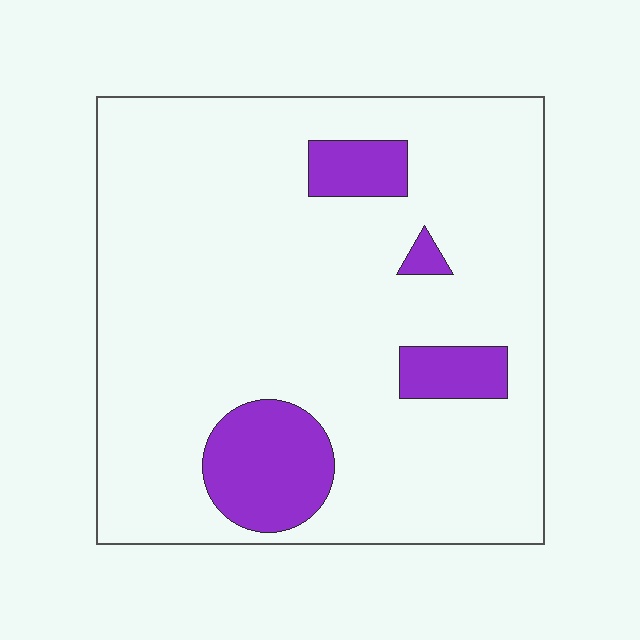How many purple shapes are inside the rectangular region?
4.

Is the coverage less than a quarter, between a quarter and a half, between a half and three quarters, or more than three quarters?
Less than a quarter.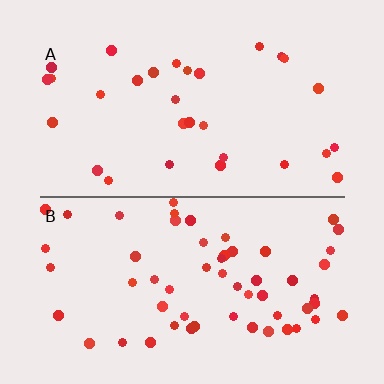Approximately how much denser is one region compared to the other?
Approximately 1.9× — region B over region A.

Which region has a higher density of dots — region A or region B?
B (the bottom).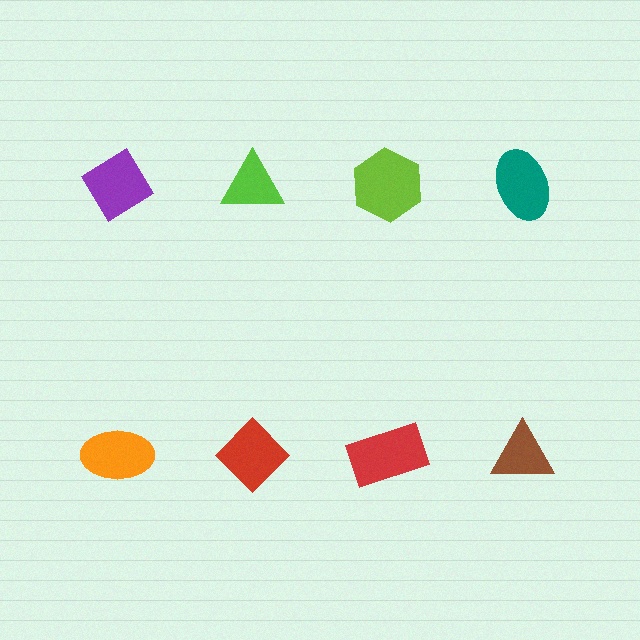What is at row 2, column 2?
A red diamond.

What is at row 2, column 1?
An orange ellipse.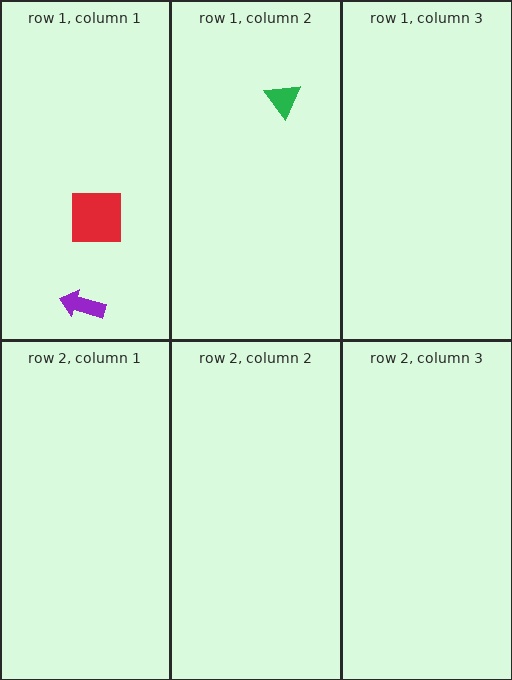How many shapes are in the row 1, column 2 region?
1.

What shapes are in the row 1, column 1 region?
The red square, the purple arrow.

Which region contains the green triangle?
The row 1, column 2 region.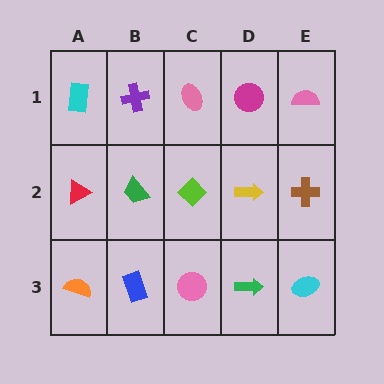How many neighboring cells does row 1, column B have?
3.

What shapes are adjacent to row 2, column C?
A pink ellipse (row 1, column C), a pink circle (row 3, column C), a green trapezoid (row 2, column B), a yellow arrow (row 2, column D).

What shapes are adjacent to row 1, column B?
A green trapezoid (row 2, column B), a cyan rectangle (row 1, column A), a pink ellipse (row 1, column C).